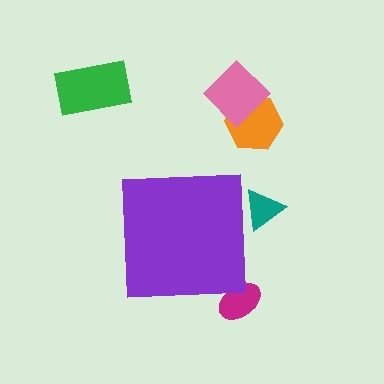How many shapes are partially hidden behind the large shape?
2 shapes are partially hidden.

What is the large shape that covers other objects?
A purple square.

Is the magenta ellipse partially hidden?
Yes, the magenta ellipse is partially hidden behind the purple square.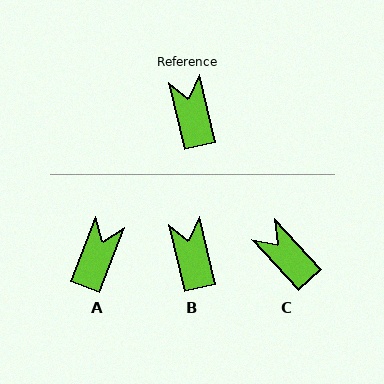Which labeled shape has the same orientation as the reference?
B.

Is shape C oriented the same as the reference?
No, it is off by about 30 degrees.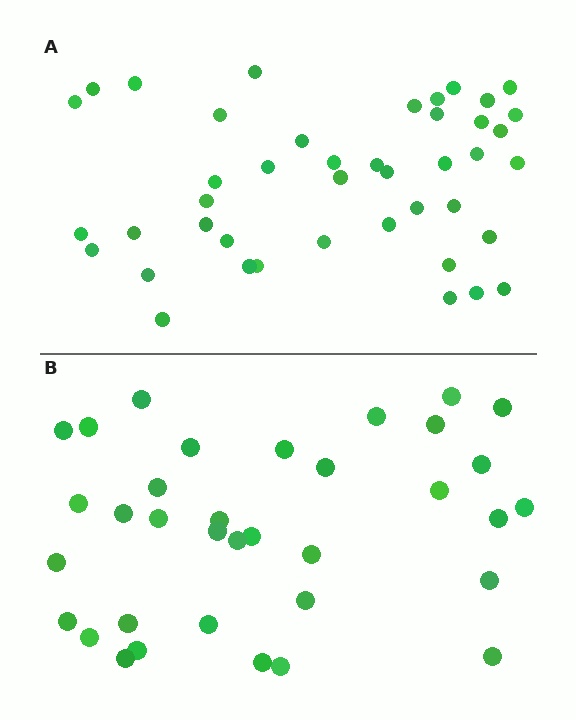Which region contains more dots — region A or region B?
Region A (the top region) has more dots.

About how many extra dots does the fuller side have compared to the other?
Region A has roughly 8 or so more dots than region B.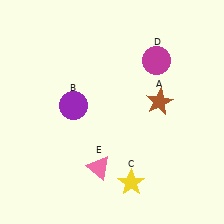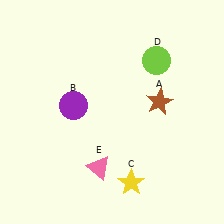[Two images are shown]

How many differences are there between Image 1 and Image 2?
There is 1 difference between the two images.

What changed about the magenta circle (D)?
In Image 1, D is magenta. In Image 2, it changed to lime.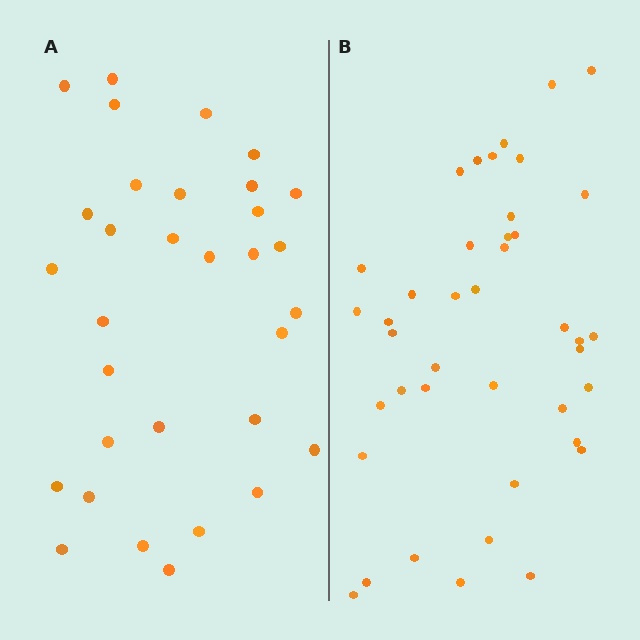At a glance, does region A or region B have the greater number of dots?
Region B (the right region) has more dots.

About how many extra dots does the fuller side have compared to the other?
Region B has roughly 8 or so more dots than region A.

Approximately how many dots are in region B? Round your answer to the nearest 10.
About 40 dots. (The exact count is 41, which rounds to 40.)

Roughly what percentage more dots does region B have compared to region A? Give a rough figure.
About 30% more.